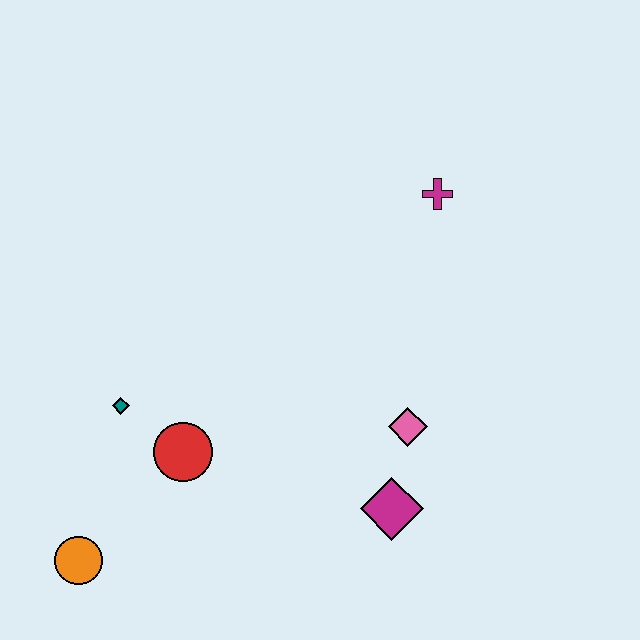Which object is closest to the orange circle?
The red circle is closest to the orange circle.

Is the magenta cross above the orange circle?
Yes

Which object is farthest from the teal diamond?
The magenta cross is farthest from the teal diamond.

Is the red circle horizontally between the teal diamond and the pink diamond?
Yes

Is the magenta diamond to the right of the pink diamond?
No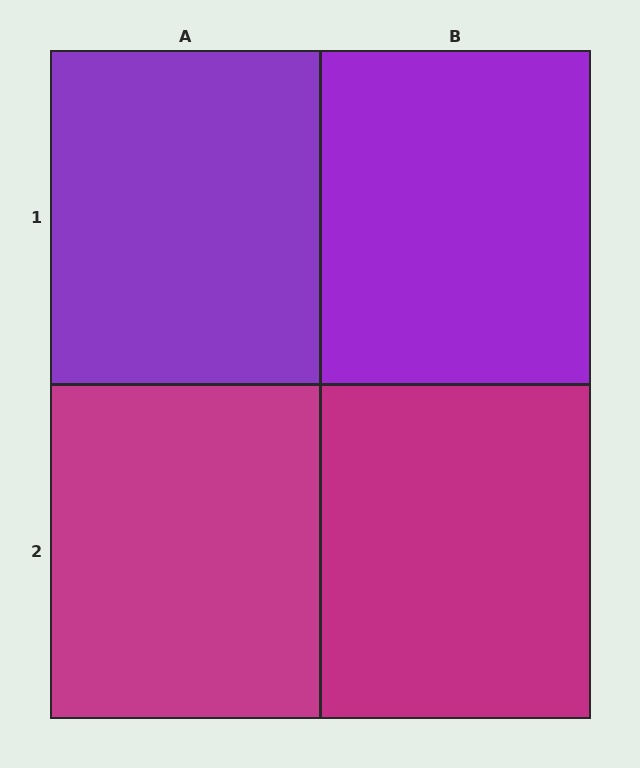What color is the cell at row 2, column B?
Magenta.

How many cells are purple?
2 cells are purple.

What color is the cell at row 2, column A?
Magenta.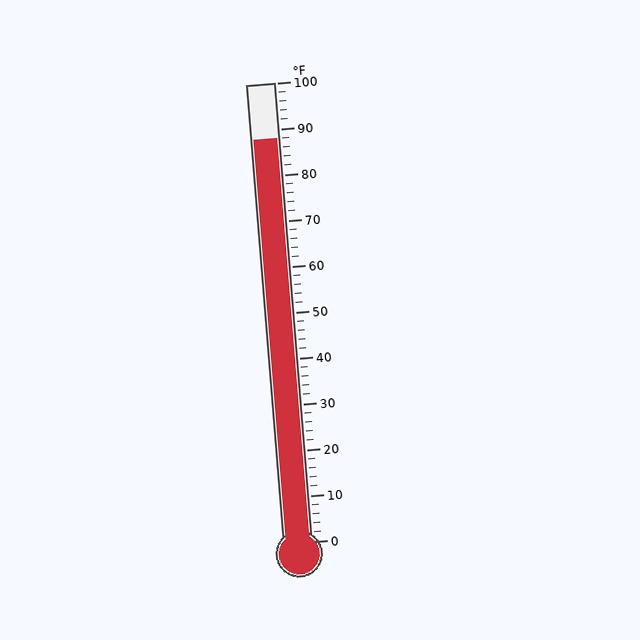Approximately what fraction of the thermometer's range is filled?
The thermometer is filled to approximately 90% of its range.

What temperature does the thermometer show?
The thermometer shows approximately 88°F.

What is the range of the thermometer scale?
The thermometer scale ranges from 0°F to 100°F.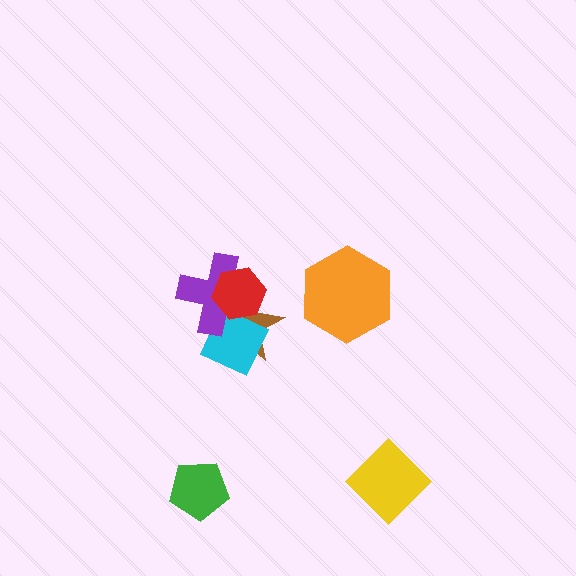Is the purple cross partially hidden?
Yes, it is partially covered by another shape.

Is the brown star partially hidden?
Yes, it is partially covered by another shape.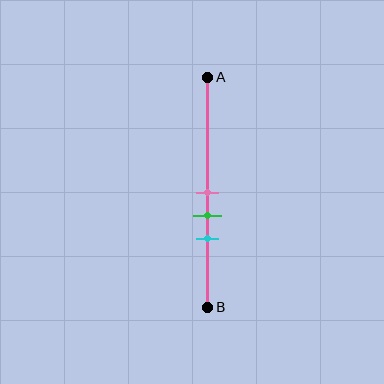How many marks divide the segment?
There are 3 marks dividing the segment.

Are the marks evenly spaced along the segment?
Yes, the marks are approximately evenly spaced.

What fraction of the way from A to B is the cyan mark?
The cyan mark is approximately 70% (0.7) of the way from A to B.